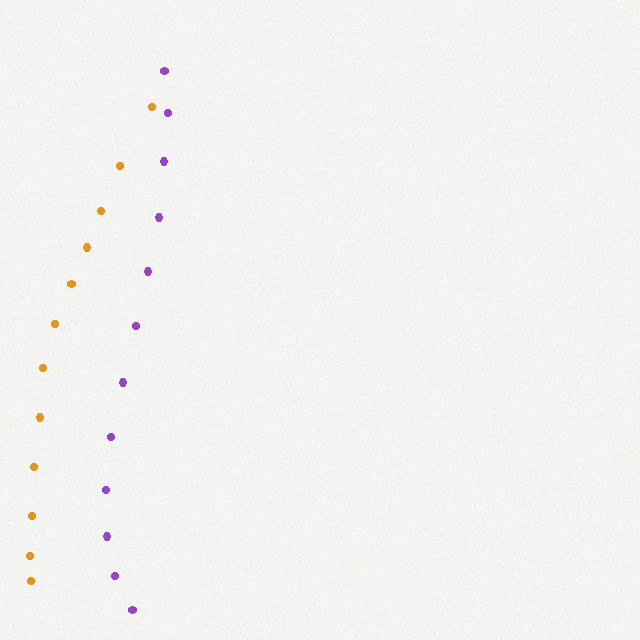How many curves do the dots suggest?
There are 2 distinct paths.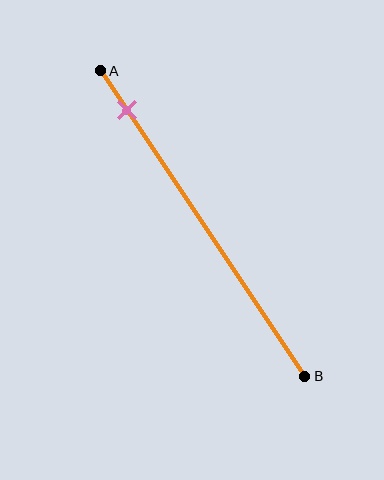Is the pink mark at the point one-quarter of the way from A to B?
No, the mark is at about 15% from A, not at the 25% one-quarter point.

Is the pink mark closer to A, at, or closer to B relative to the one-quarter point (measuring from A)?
The pink mark is closer to point A than the one-quarter point of segment AB.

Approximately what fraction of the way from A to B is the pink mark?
The pink mark is approximately 15% of the way from A to B.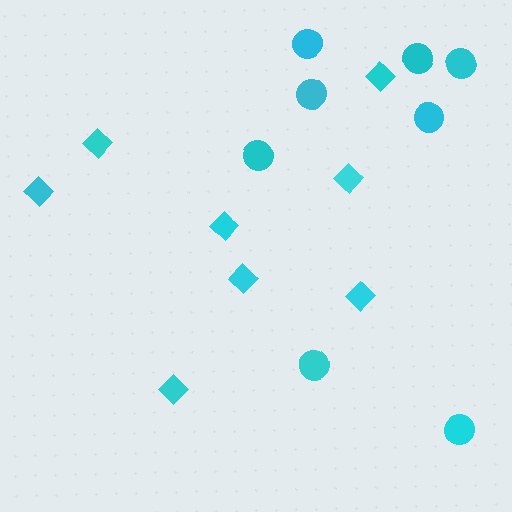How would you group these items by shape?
There are 2 groups: one group of circles (8) and one group of diamonds (8).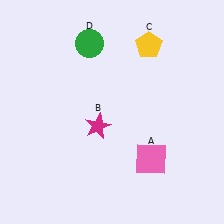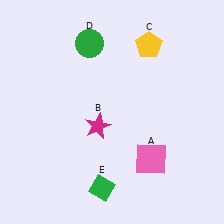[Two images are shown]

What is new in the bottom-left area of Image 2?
A green diamond (E) was added in the bottom-left area of Image 2.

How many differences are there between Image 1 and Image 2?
There is 1 difference between the two images.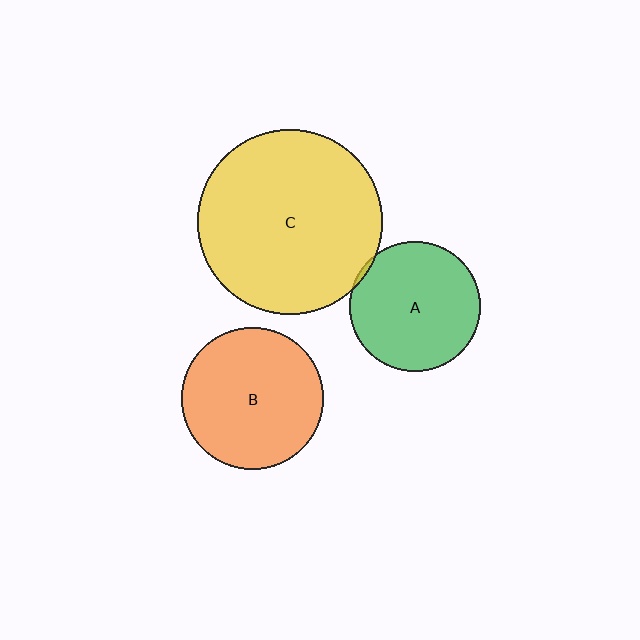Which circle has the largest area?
Circle C (yellow).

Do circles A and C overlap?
Yes.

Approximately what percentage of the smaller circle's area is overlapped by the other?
Approximately 5%.